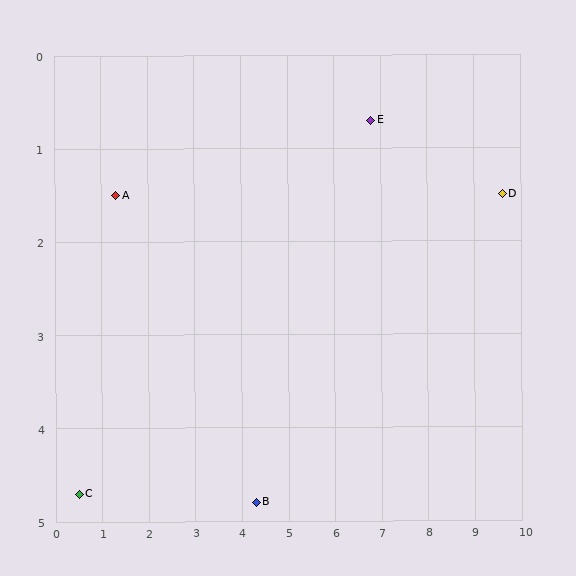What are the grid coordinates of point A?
Point A is at approximately (1.3, 1.5).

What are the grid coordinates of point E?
Point E is at approximately (6.8, 0.7).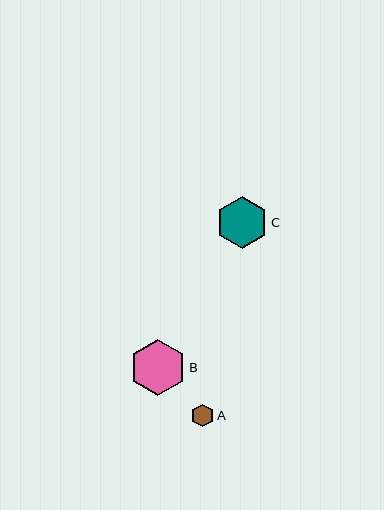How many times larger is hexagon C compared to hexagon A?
Hexagon C is approximately 2.3 times the size of hexagon A.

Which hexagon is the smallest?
Hexagon A is the smallest with a size of approximately 23 pixels.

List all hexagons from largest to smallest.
From largest to smallest: B, C, A.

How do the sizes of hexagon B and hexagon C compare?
Hexagon B and hexagon C are approximately the same size.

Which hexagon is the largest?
Hexagon B is the largest with a size of approximately 56 pixels.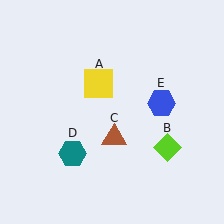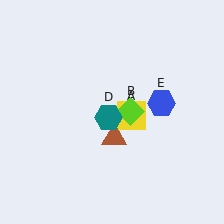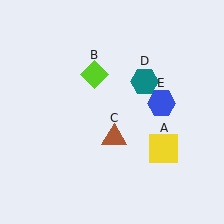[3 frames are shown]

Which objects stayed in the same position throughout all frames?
Brown triangle (object C) and blue hexagon (object E) remained stationary.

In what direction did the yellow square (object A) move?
The yellow square (object A) moved down and to the right.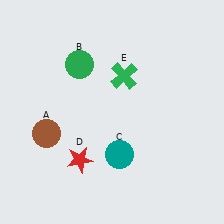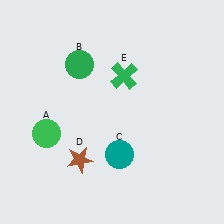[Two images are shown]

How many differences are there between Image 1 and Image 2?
There are 2 differences between the two images.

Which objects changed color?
A changed from brown to green. D changed from red to brown.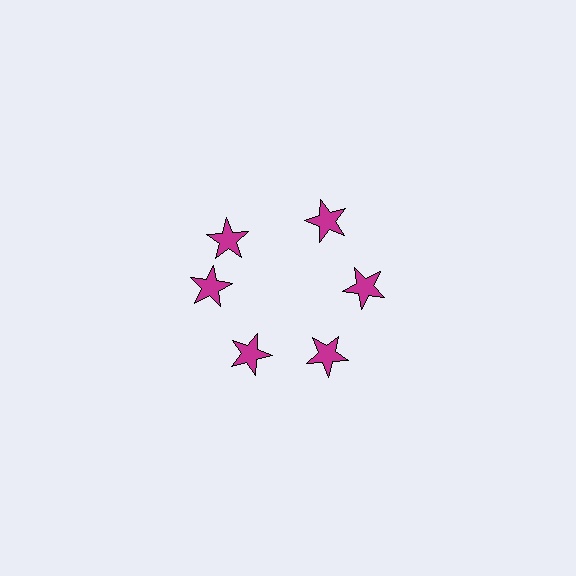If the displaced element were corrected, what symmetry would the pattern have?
It would have 6-fold rotational symmetry — the pattern would map onto itself every 60 degrees.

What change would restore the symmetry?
The symmetry would be restored by rotating it back into even spacing with its neighbors so that all 6 stars sit at equal angles and equal distance from the center.